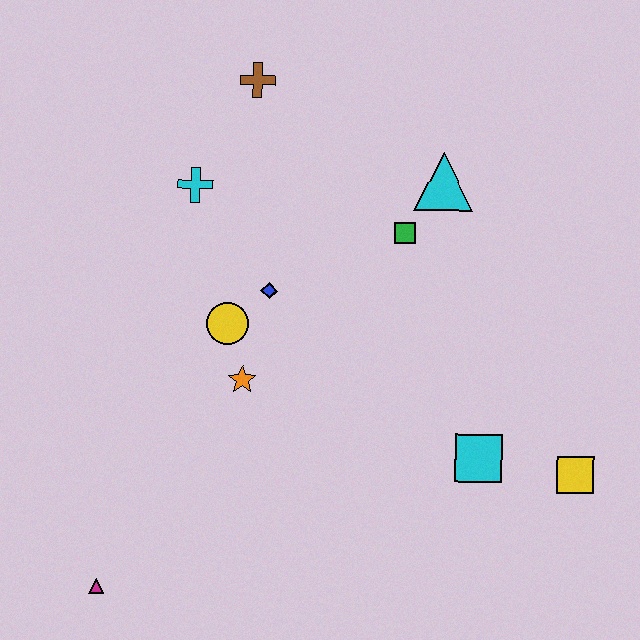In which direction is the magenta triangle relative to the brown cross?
The magenta triangle is below the brown cross.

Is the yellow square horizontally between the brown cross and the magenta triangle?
No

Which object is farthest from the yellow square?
The brown cross is farthest from the yellow square.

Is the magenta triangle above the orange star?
No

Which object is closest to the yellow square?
The cyan square is closest to the yellow square.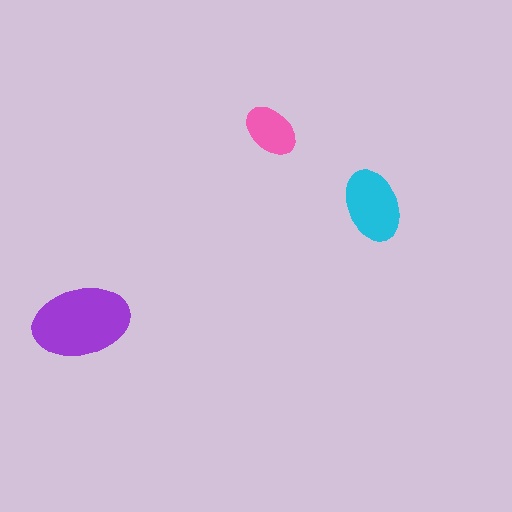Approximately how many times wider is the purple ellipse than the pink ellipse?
About 2 times wider.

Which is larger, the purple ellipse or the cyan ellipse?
The purple one.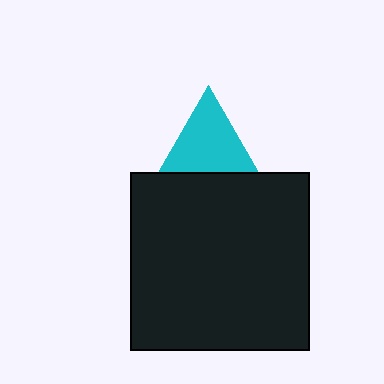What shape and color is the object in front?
The object in front is a black square.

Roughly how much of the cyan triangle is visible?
About half of it is visible (roughly 52%).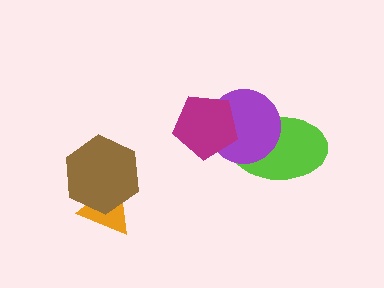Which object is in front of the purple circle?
The magenta pentagon is in front of the purple circle.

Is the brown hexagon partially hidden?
No, no other shape covers it.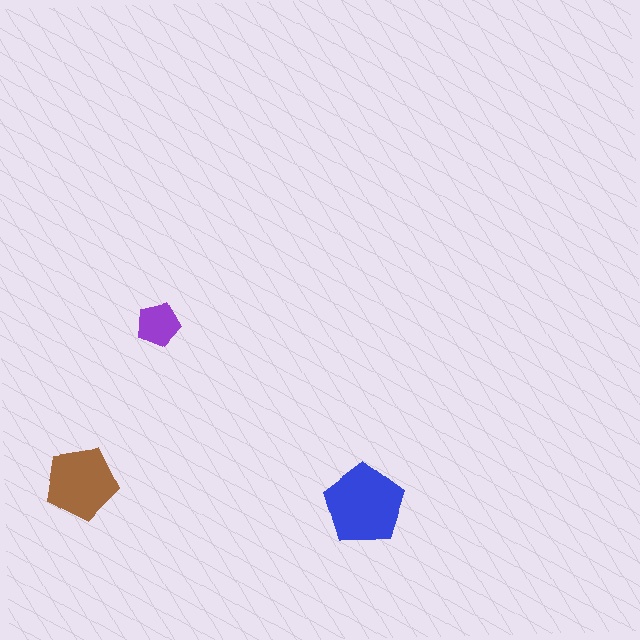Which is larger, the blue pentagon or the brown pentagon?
The blue one.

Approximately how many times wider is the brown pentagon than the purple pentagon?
About 1.5 times wider.